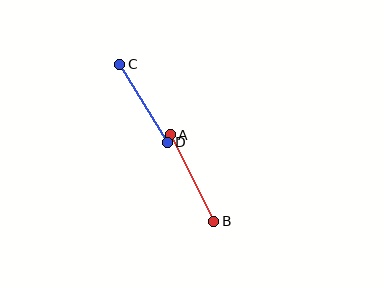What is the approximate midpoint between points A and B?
The midpoint is at approximately (192, 178) pixels.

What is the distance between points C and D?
The distance is approximately 91 pixels.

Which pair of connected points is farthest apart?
Points A and B are farthest apart.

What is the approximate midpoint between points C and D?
The midpoint is at approximately (143, 103) pixels.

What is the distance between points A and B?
The distance is approximately 97 pixels.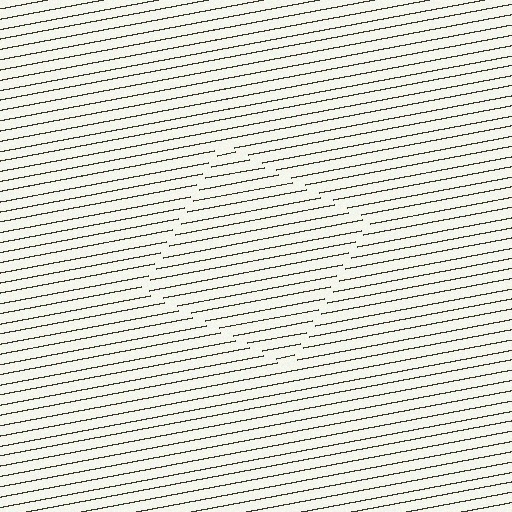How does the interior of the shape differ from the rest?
The interior of the shape contains the same grating, shifted by half a period — the contour is defined by the phase discontinuity where line-ends from the inner and outer gratings abut.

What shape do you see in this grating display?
An illusory square. The interior of the shape contains the same grating, shifted by half a period — the contour is defined by the phase discontinuity where line-ends from the inner and outer gratings abut.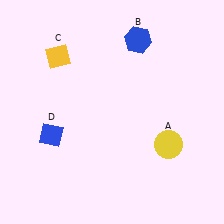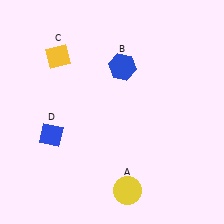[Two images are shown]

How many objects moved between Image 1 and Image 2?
2 objects moved between the two images.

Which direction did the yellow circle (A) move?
The yellow circle (A) moved down.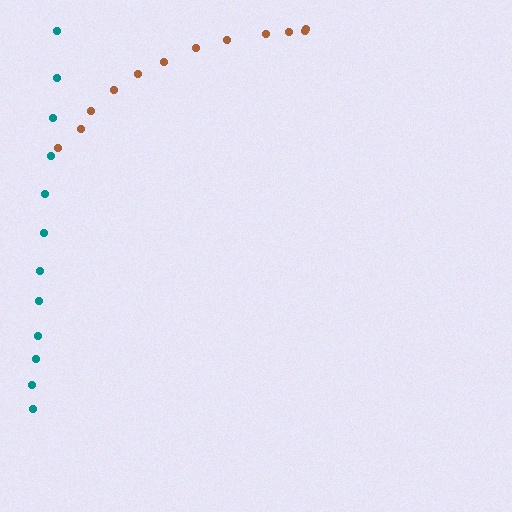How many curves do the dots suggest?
There are 2 distinct paths.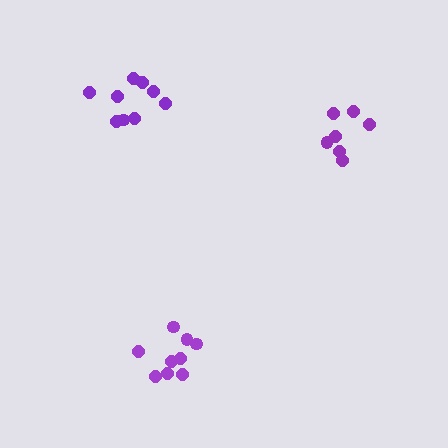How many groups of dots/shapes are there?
There are 3 groups.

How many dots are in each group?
Group 1: 9 dots, Group 2: 7 dots, Group 3: 9 dots (25 total).